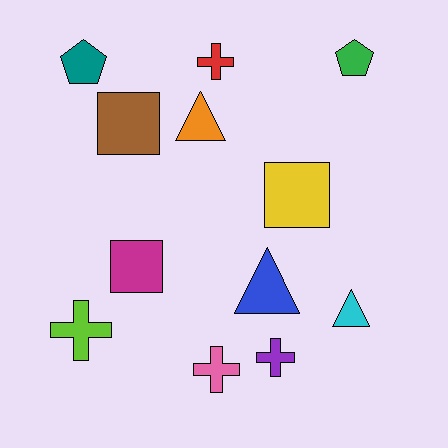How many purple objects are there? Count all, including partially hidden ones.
There is 1 purple object.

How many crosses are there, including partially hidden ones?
There are 4 crosses.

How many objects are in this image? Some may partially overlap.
There are 12 objects.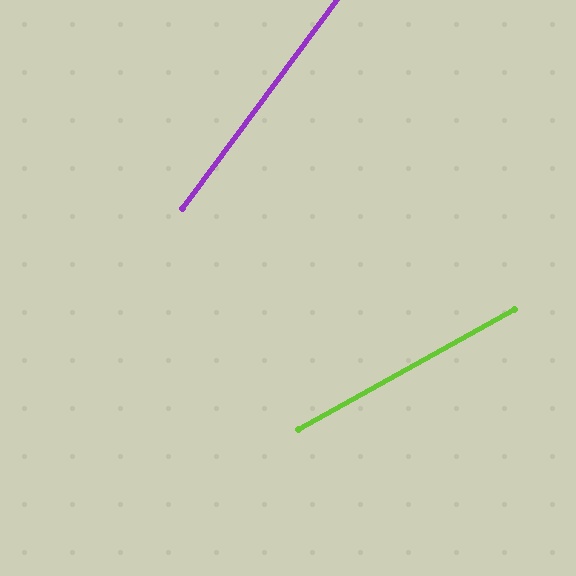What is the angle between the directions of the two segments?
Approximately 24 degrees.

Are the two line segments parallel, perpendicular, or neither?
Neither parallel nor perpendicular — they differ by about 24°.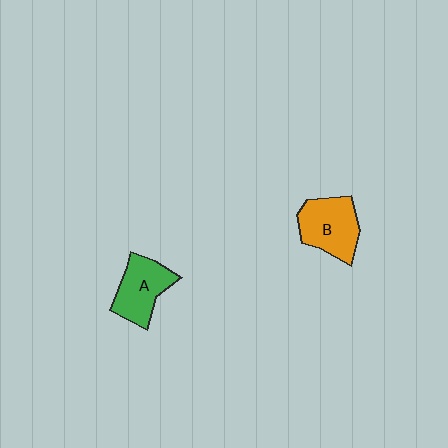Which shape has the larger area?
Shape B (orange).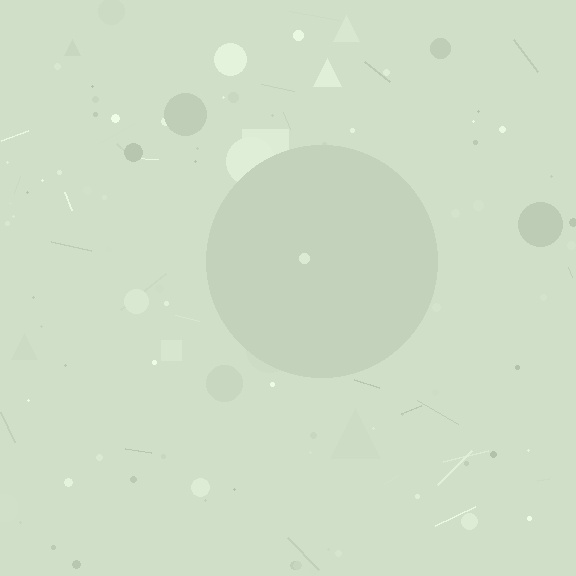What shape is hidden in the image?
A circle is hidden in the image.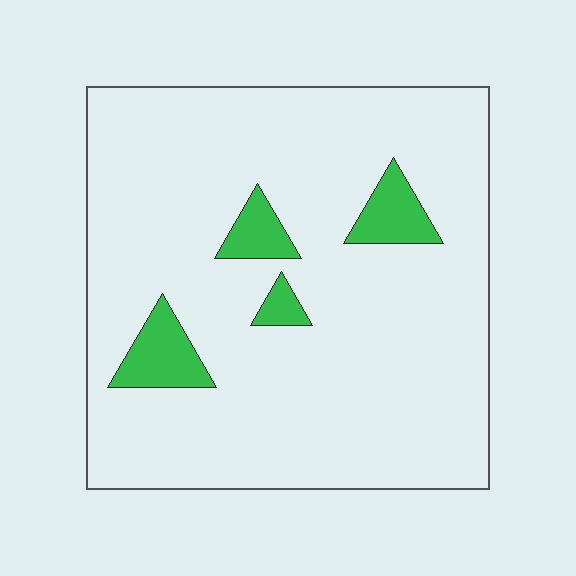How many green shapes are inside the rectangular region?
4.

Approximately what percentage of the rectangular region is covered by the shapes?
Approximately 10%.